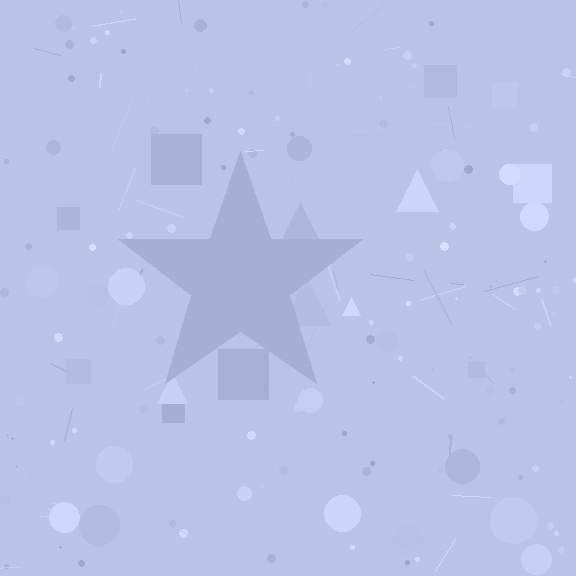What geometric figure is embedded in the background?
A star is embedded in the background.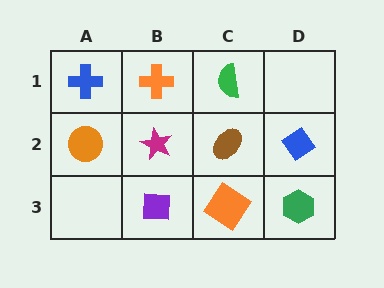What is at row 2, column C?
A brown ellipse.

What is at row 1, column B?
An orange cross.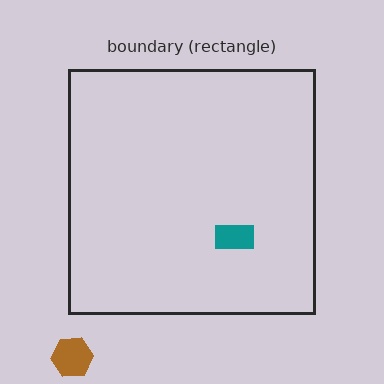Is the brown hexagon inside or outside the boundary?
Outside.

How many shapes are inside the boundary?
1 inside, 1 outside.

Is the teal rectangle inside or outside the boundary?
Inside.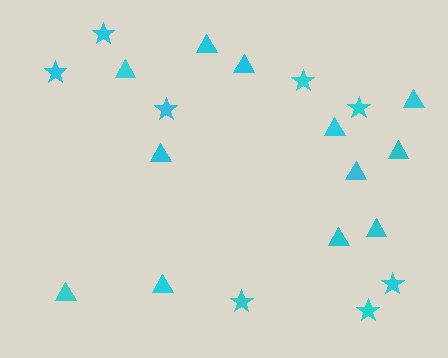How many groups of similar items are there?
There are 2 groups: one group of stars (8) and one group of triangles (12).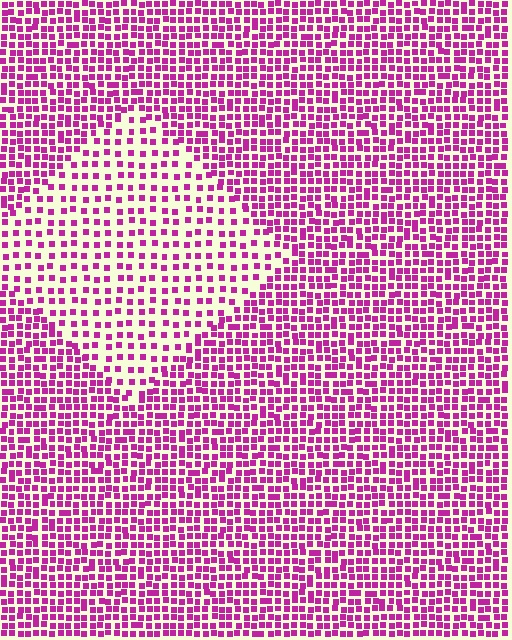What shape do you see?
I see a diamond.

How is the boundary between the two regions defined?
The boundary is defined by a change in element density (approximately 2.0x ratio). All elements are the same color, size, and shape.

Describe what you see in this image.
The image contains small magenta elements arranged at two different densities. A diamond-shaped region is visible where the elements are less densely packed than the surrounding area.